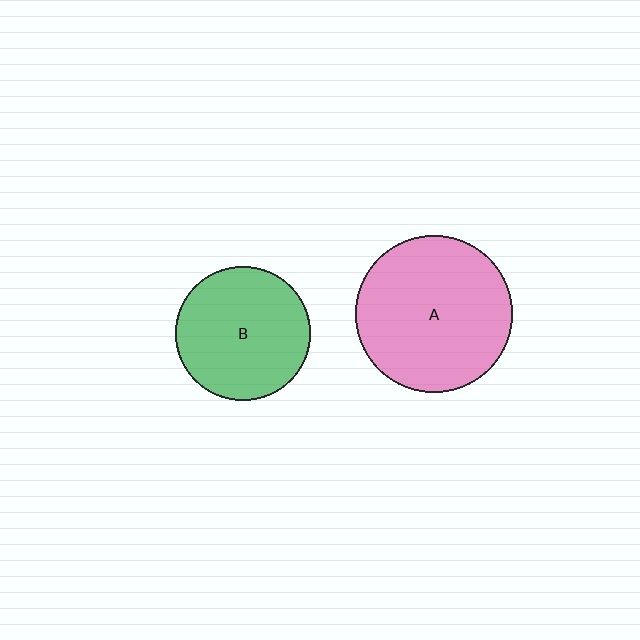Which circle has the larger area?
Circle A (pink).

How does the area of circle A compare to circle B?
Approximately 1.4 times.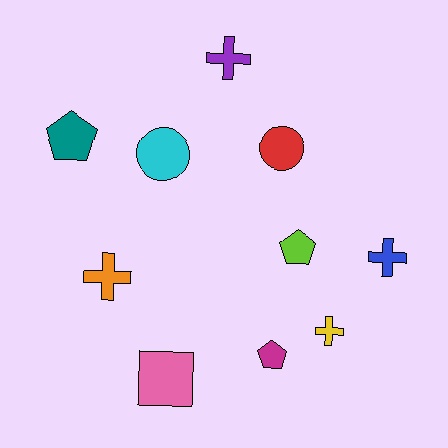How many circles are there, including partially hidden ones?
There are 2 circles.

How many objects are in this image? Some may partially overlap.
There are 10 objects.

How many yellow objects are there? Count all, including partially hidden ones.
There is 1 yellow object.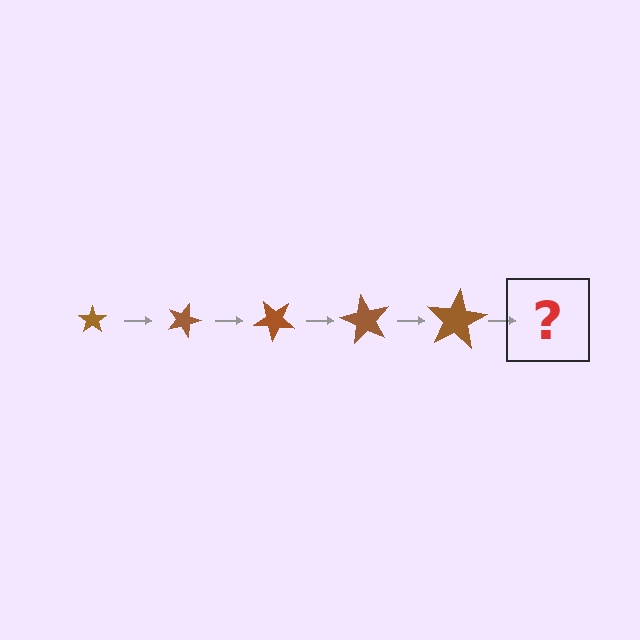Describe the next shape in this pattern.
It should be a star, larger than the previous one and rotated 100 degrees from the start.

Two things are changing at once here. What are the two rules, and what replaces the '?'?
The two rules are that the star grows larger each step and it rotates 20 degrees each step. The '?' should be a star, larger than the previous one and rotated 100 degrees from the start.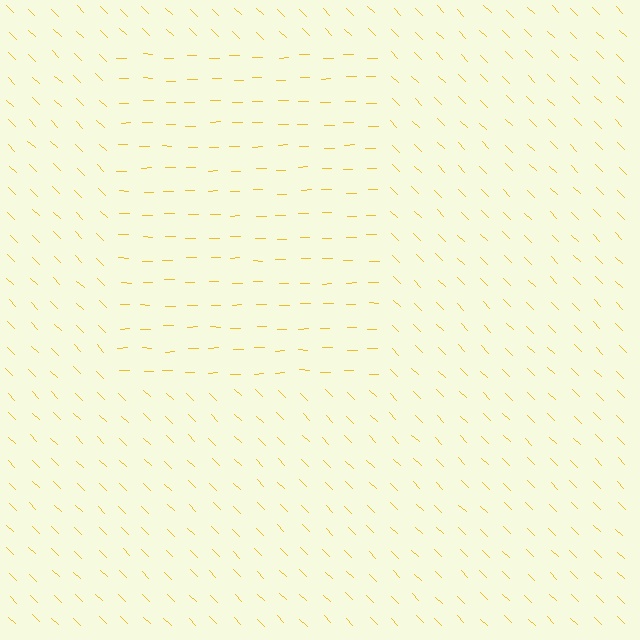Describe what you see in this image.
The image is filled with small yellow line segments. A rectangle region in the image has lines oriented differently from the surrounding lines, creating a visible texture boundary.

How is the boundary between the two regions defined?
The boundary is defined purely by a change in line orientation (approximately 45 degrees difference). All lines are the same color and thickness.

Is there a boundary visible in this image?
Yes, there is a texture boundary formed by a change in line orientation.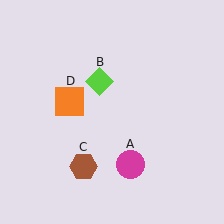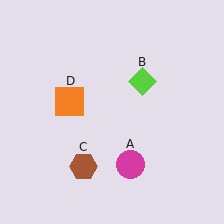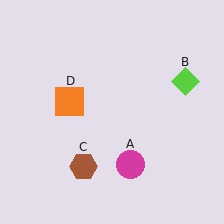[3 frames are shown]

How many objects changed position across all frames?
1 object changed position: lime diamond (object B).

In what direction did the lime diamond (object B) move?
The lime diamond (object B) moved right.